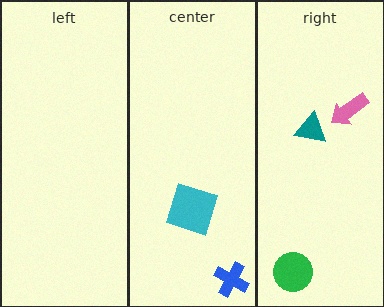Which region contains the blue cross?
The center region.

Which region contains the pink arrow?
The right region.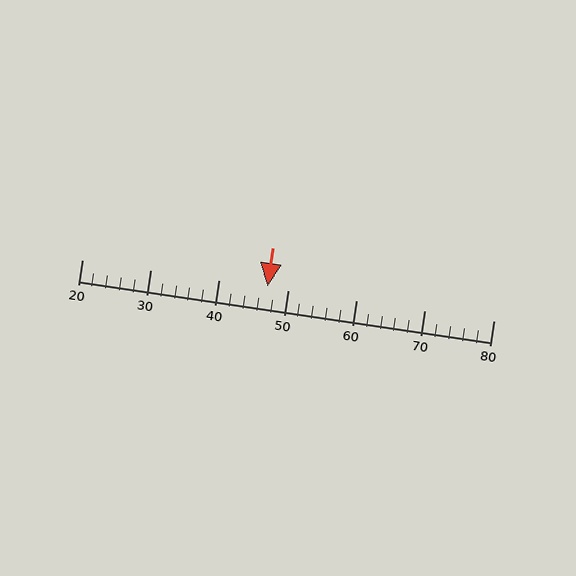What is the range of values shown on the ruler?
The ruler shows values from 20 to 80.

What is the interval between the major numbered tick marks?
The major tick marks are spaced 10 units apart.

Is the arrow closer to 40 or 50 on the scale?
The arrow is closer to 50.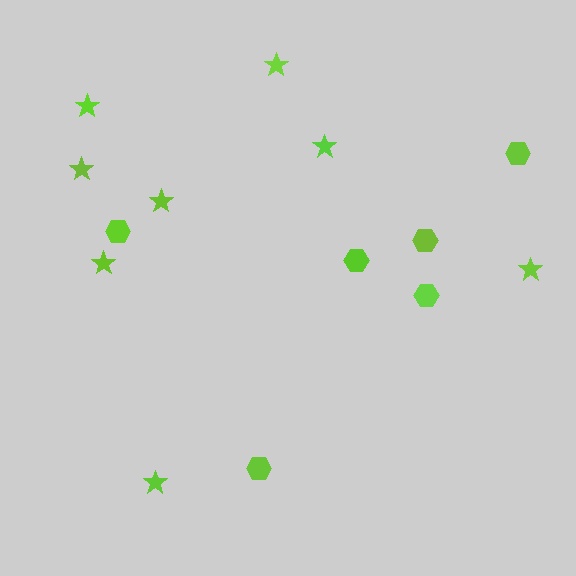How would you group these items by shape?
There are 2 groups: one group of stars (8) and one group of hexagons (6).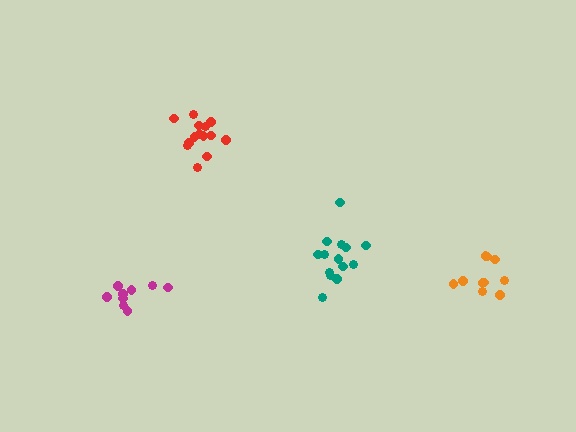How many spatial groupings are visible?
There are 4 spatial groupings.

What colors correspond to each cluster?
The clusters are colored: orange, teal, red, magenta.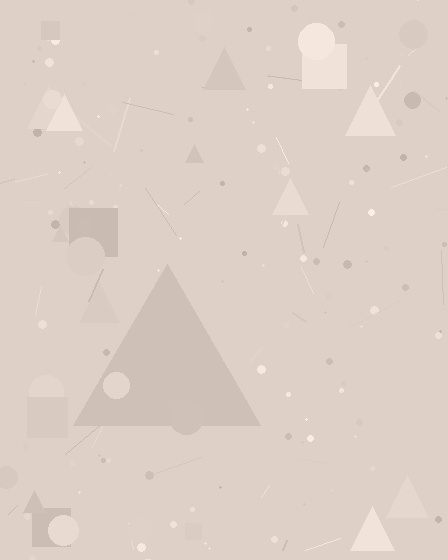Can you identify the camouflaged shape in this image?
The camouflaged shape is a triangle.